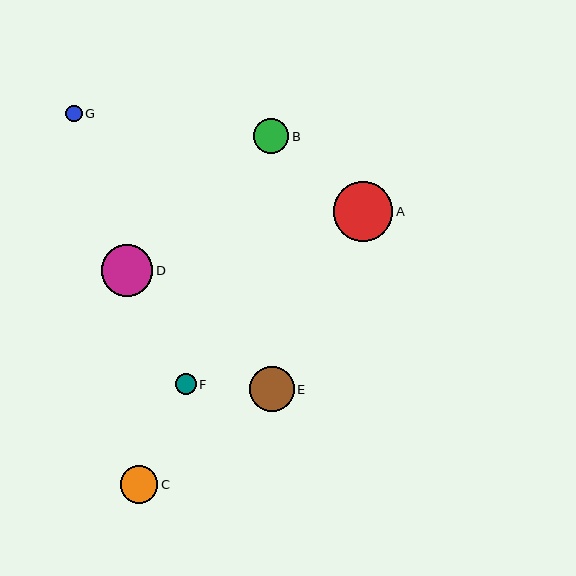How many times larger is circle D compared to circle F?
Circle D is approximately 2.4 times the size of circle F.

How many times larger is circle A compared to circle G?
Circle A is approximately 3.6 times the size of circle G.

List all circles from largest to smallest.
From largest to smallest: A, D, E, C, B, F, G.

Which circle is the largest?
Circle A is the largest with a size of approximately 60 pixels.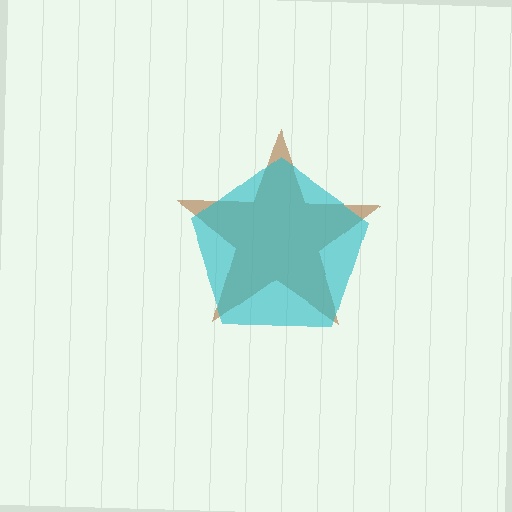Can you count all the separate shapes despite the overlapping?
Yes, there are 2 separate shapes.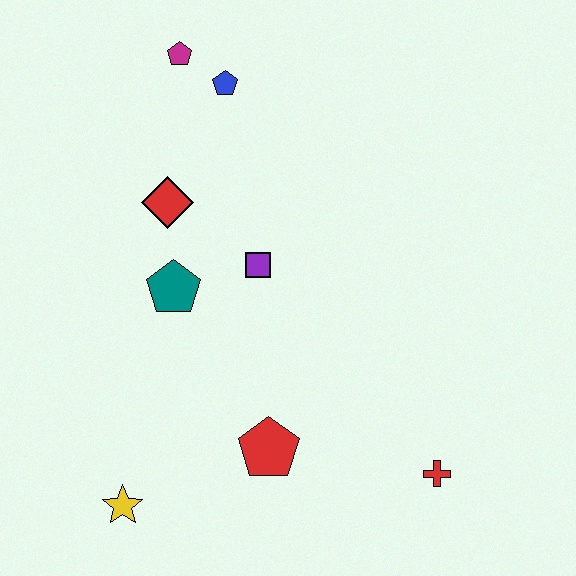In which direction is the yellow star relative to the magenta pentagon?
The yellow star is below the magenta pentagon.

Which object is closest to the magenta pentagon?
The blue pentagon is closest to the magenta pentagon.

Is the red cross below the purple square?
Yes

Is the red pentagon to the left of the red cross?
Yes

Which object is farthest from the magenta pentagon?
The red cross is farthest from the magenta pentagon.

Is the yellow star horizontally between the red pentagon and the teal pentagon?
No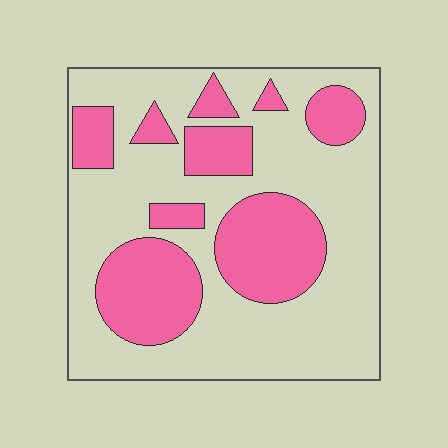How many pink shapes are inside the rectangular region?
9.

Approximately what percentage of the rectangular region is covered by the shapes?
Approximately 35%.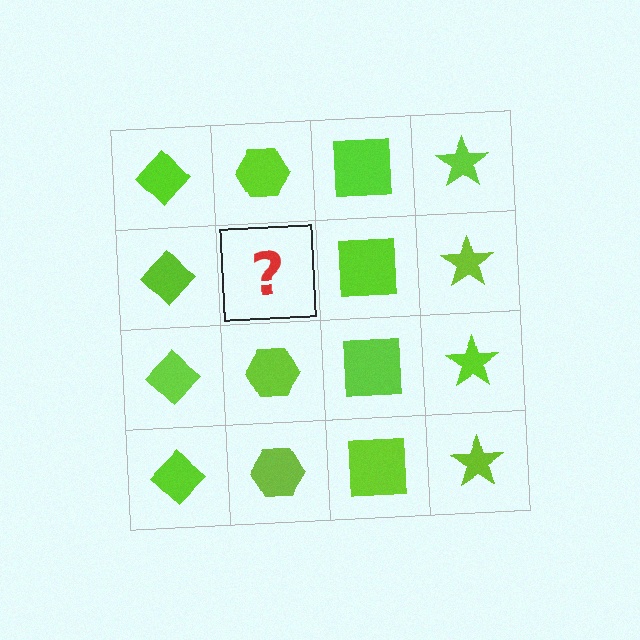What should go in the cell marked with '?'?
The missing cell should contain a lime hexagon.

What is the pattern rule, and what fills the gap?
The rule is that each column has a consistent shape. The gap should be filled with a lime hexagon.